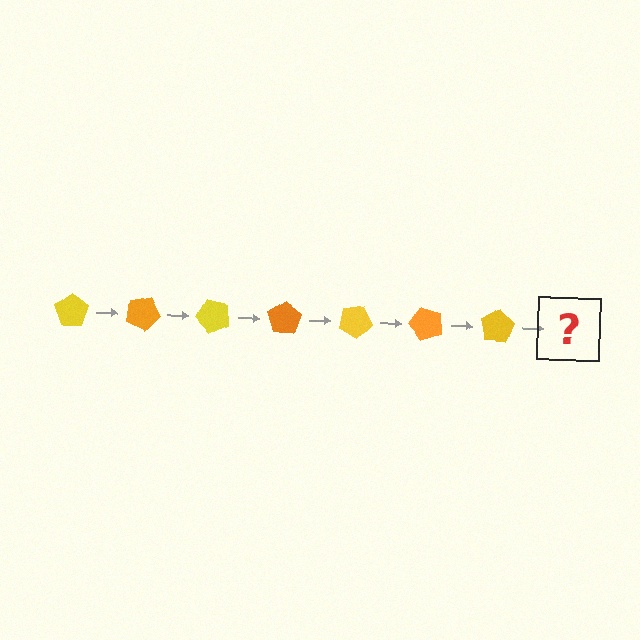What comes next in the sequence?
The next element should be an orange pentagon, rotated 175 degrees from the start.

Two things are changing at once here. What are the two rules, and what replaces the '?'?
The two rules are that it rotates 25 degrees each step and the color cycles through yellow and orange. The '?' should be an orange pentagon, rotated 175 degrees from the start.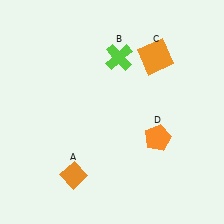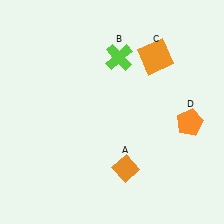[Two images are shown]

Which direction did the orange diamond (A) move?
The orange diamond (A) moved right.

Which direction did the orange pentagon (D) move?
The orange pentagon (D) moved right.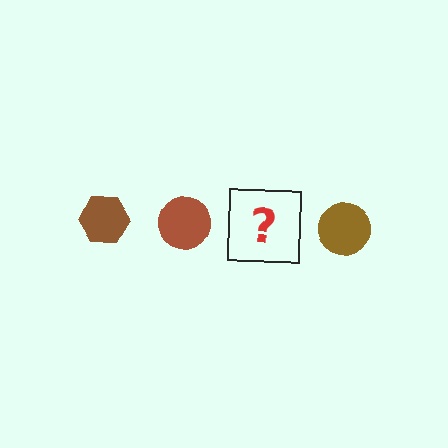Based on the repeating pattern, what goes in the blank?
The blank should be a brown hexagon.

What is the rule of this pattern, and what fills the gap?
The rule is that the pattern cycles through hexagon, circle shapes in brown. The gap should be filled with a brown hexagon.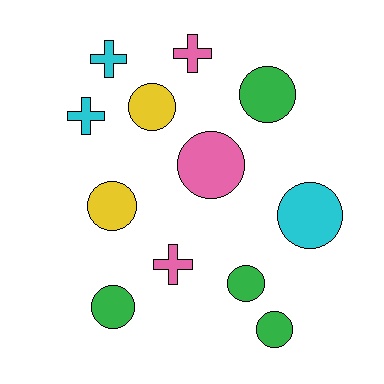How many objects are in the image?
There are 12 objects.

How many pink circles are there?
There is 1 pink circle.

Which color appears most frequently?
Green, with 4 objects.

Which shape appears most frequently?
Circle, with 8 objects.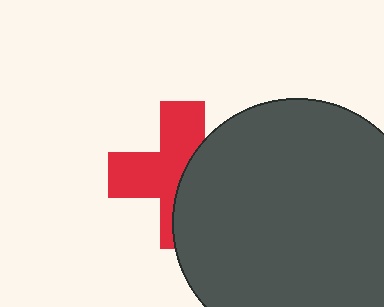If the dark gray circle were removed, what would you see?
You would see the complete red cross.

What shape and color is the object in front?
The object in front is a dark gray circle.